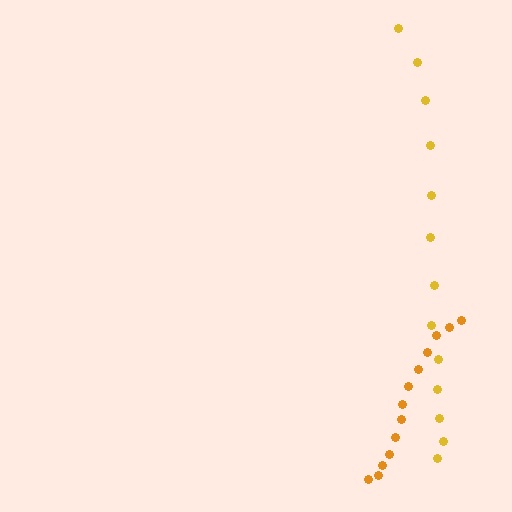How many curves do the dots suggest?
There are 2 distinct paths.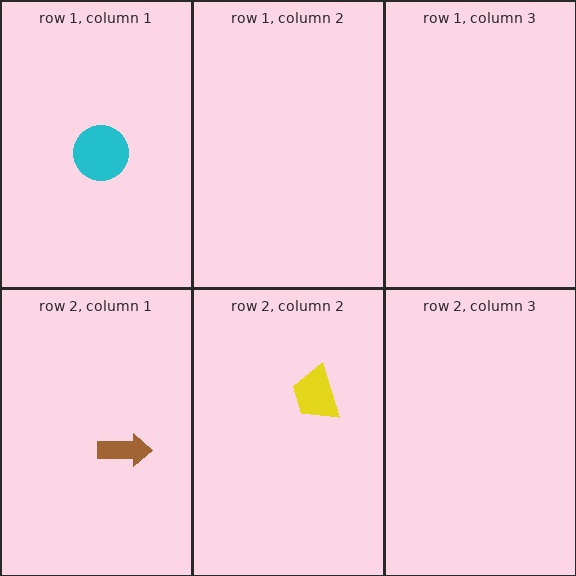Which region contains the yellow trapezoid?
The row 2, column 2 region.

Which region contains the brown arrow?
The row 2, column 1 region.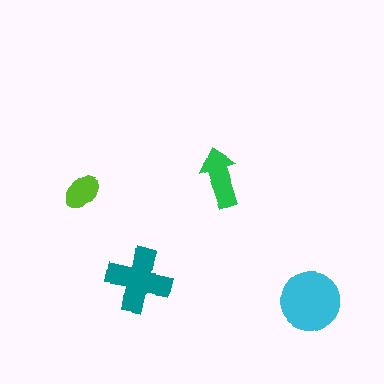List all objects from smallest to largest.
The lime ellipse, the green arrow, the teal cross, the cyan circle.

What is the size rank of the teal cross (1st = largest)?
2nd.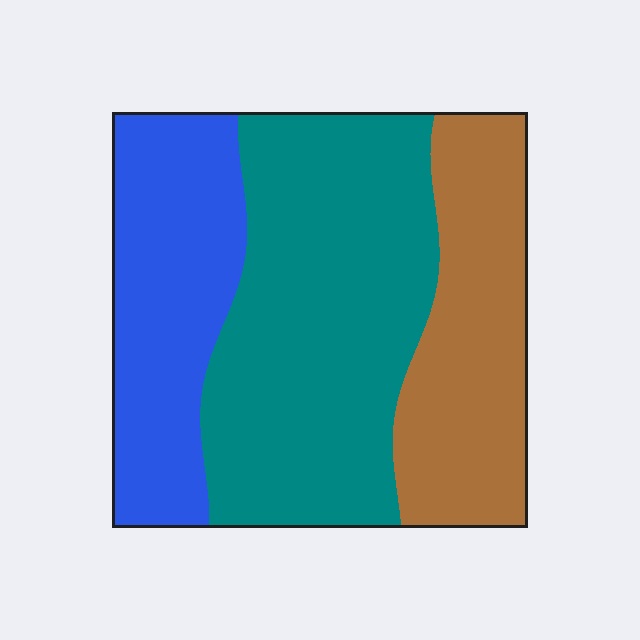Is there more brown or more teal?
Teal.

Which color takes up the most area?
Teal, at roughly 45%.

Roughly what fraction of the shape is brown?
Brown covers 26% of the shape.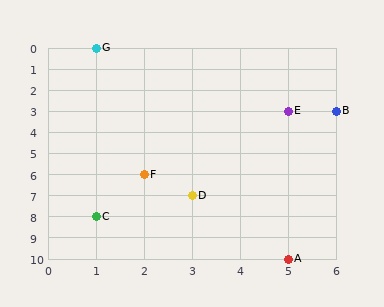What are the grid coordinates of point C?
Point C is at grid coordinates (1, 8).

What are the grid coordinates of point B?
Point B is at grid coordinates (6, 3).